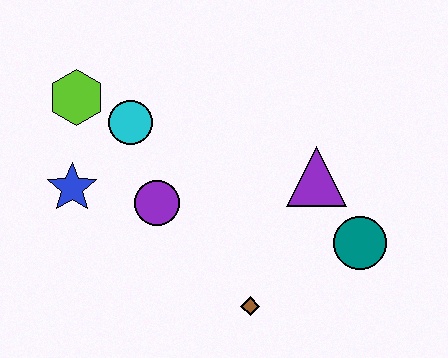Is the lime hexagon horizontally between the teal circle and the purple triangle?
No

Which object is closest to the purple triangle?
The teal circle is closest to the purple triangle.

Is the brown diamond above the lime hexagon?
No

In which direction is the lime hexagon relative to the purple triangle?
The lime hexagon is to the left of the purple triangle.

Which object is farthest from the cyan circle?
The teal circle is farthest from the cyan circle.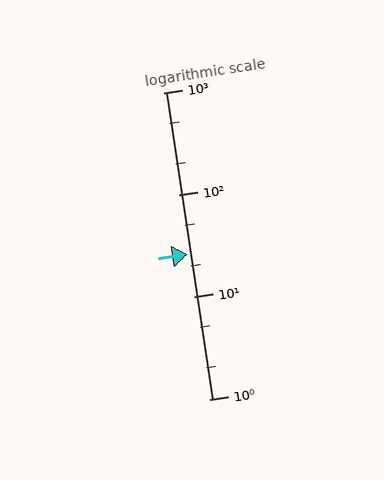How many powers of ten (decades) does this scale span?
The scale spans 3 decades, from 1 to 1000.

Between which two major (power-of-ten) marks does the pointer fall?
The pointer is between 10 and 100.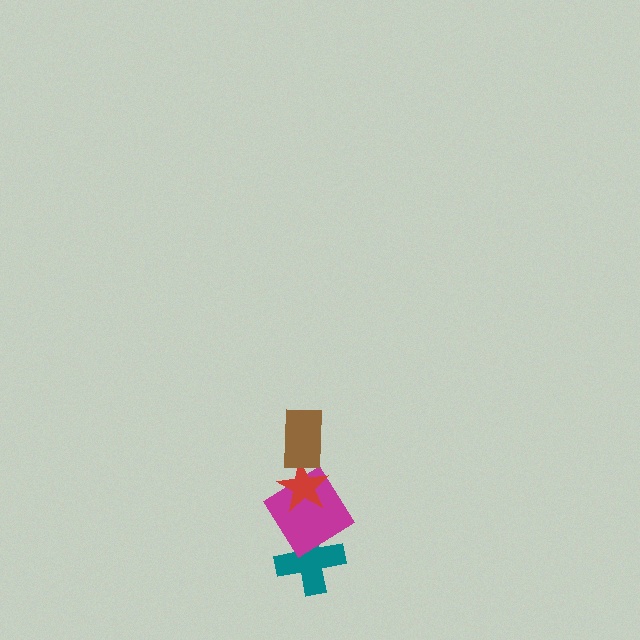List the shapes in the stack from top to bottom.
From top to bottom: the brown rectangle, the red star, the magenta diamond, the teal cross.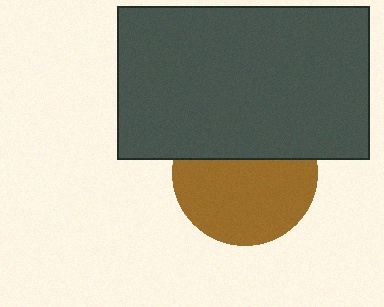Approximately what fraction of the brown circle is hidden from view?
Roughly 38% of the brown circle is hidden behind the dark gray rectangle.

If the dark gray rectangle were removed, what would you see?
You would see the complete brown circle.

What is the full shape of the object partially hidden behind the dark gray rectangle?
The partially hidden object is a brown circle.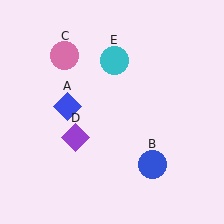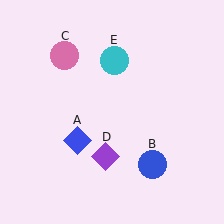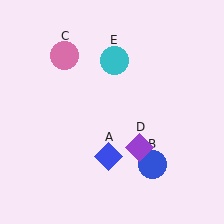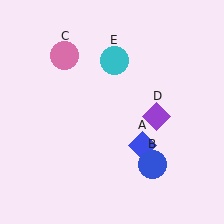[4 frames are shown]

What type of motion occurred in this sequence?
The blue diamond (object A), purple diamond (object D) rotated counterclockwise around the center of the scene.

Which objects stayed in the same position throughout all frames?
Blue circle (object B) and pink circle (object C) and cyan circle (object E) remained stationary.